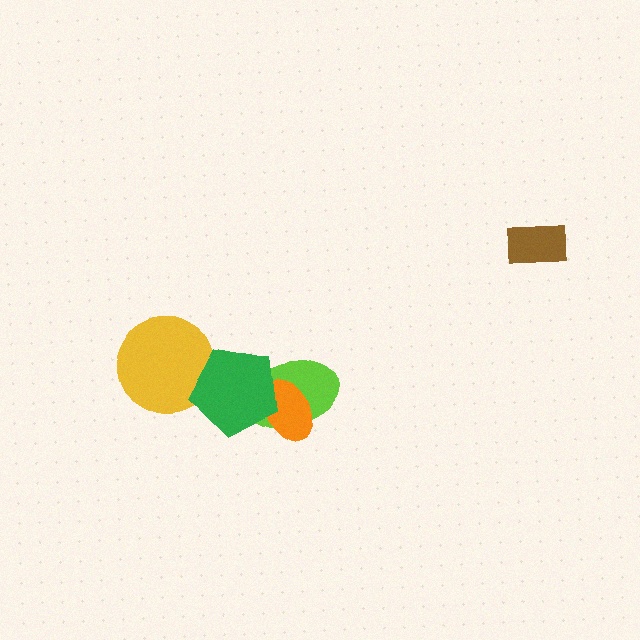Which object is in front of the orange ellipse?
The green pentagon is in front of the orange ellipse.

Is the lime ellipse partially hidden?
Yes, it is partially covered by another shape.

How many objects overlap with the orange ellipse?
2 objects overlap with the orange ellipse.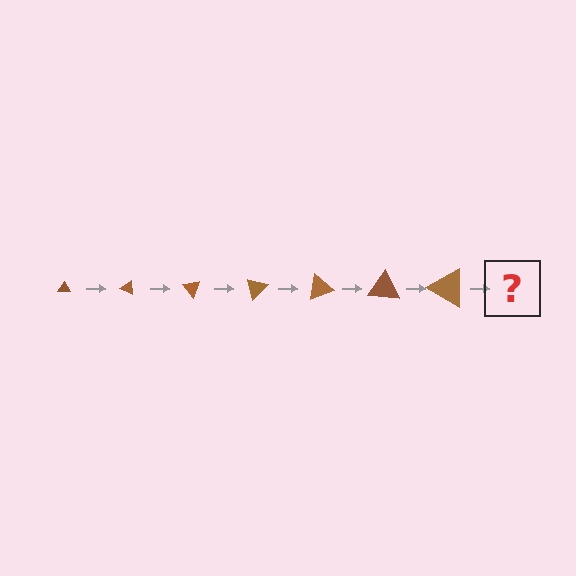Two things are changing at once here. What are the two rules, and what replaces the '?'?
The two rules are that the triangle grows larger each step and it rotates 25 degrees each step. The '?' should be a triangle, larger than the previous one and rotated 175 degrees from the start.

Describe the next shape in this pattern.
It should be a triangle, larger than the previous one and rotated 175 degrees from the start.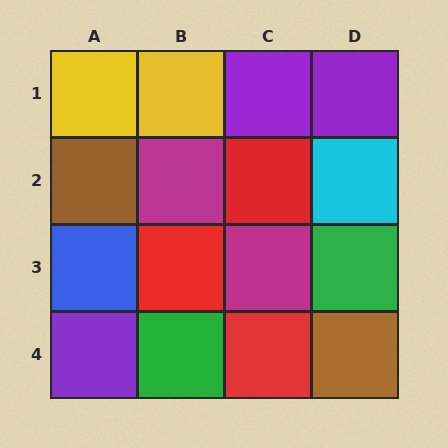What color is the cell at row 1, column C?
Purple.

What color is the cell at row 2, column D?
Cyan.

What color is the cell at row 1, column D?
Purple.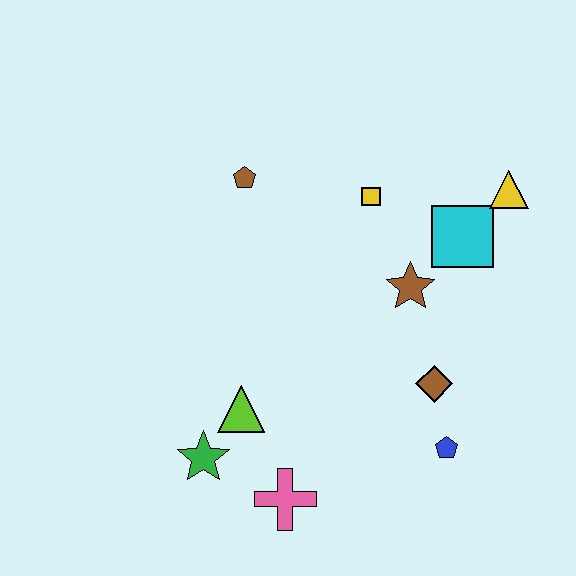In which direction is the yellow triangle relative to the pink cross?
The yellow triangle is above the pink cross.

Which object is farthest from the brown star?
The green star is farthest from the brown star.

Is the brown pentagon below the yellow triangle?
No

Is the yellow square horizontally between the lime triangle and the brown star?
Yes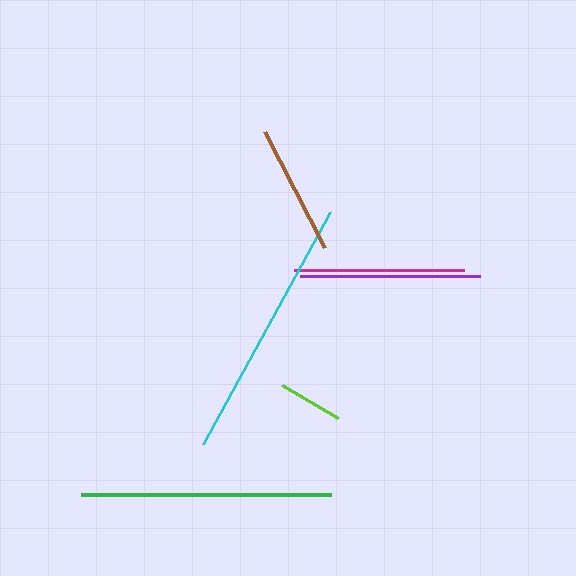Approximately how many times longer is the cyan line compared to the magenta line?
The cyan line is approximately 1.6 times the length of the magenta line.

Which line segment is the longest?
The cyan line is the longest at approximately 264 pixels.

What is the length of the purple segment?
The purple segment is approximately 180 pixels long.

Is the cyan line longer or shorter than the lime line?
The cyan line is longer than the lime line.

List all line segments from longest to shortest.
From longest to shortest: cyan, green, purple, magenta, brown, lime.